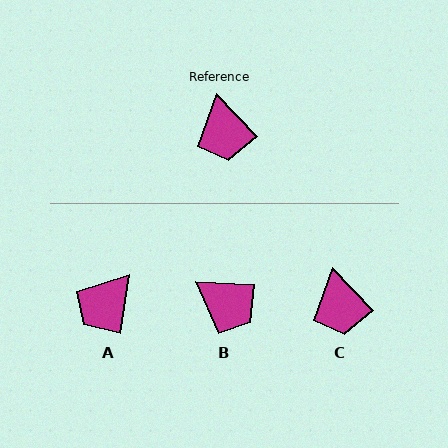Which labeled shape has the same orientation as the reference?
C.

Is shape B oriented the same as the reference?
No, it is off by about 43 degrees.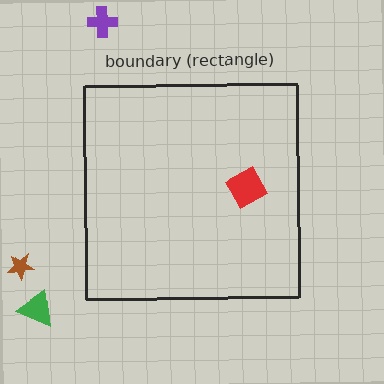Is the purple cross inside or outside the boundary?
Outside.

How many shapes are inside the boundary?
1 inside, 3 outside.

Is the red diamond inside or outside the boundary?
Inside.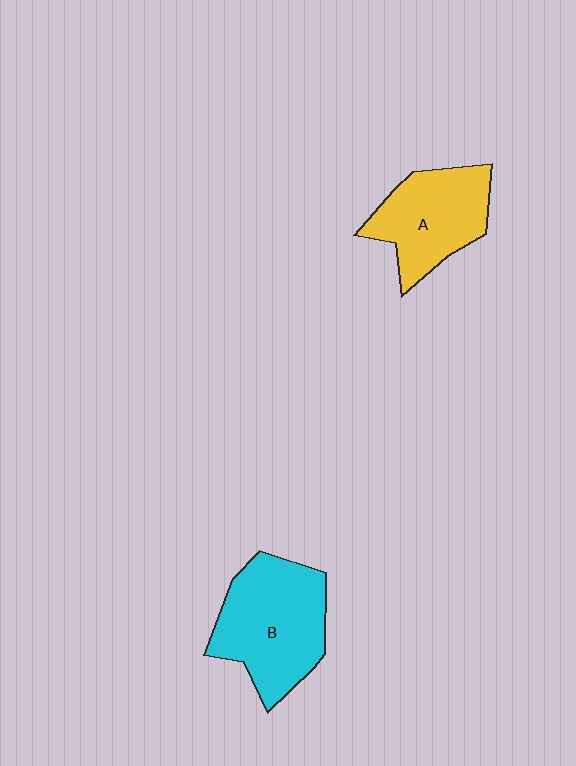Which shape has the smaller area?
Shape A (yellow).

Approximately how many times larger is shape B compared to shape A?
Approximately 1.3 times.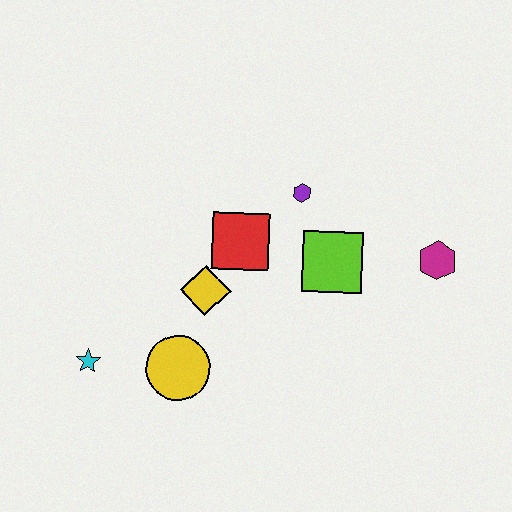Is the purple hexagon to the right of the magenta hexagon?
No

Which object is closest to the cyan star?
The yellow circle is closest to the cyan star.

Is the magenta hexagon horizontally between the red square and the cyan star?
No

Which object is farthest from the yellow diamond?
The magenta hexagon is farthest from the yellow diamond.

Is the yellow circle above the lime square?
No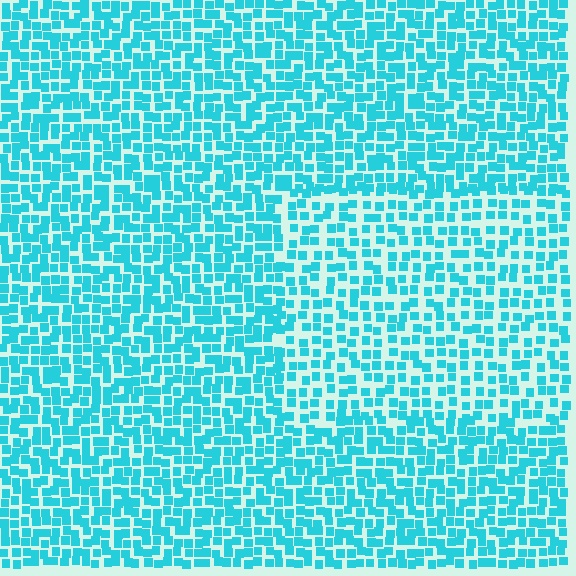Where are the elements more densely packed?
The elements are more densely packed outside the rectangle boundary.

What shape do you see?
I see a rectangle.